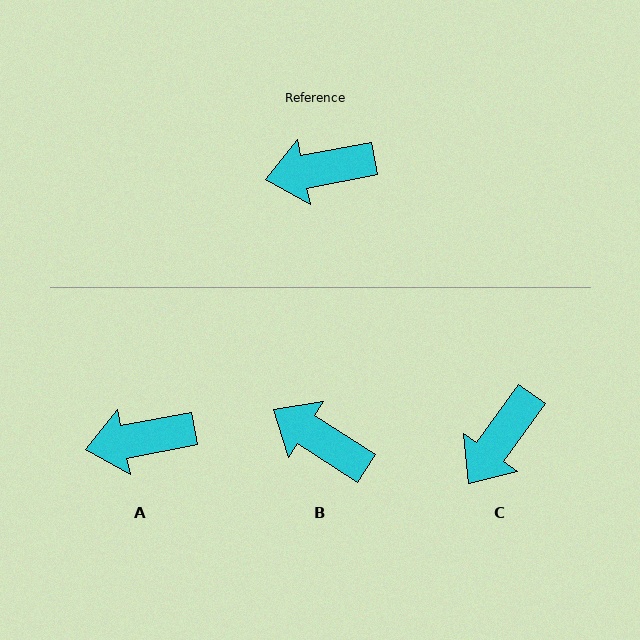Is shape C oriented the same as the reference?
No, it is off by about 44 degrees.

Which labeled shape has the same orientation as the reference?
A.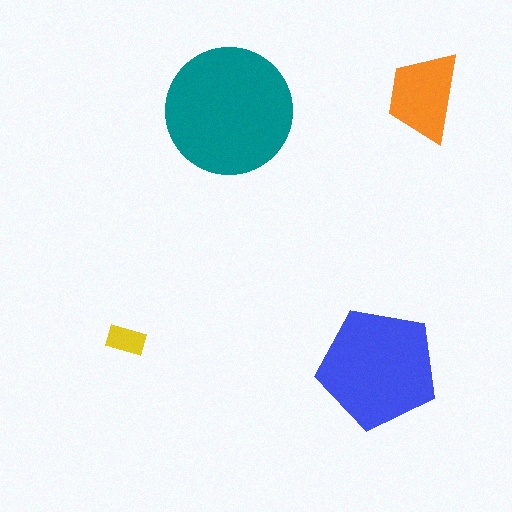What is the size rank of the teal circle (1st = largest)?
1st.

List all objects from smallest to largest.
The yellow rectangle, the orange trapezoid, the blue pentagon, the teal circle.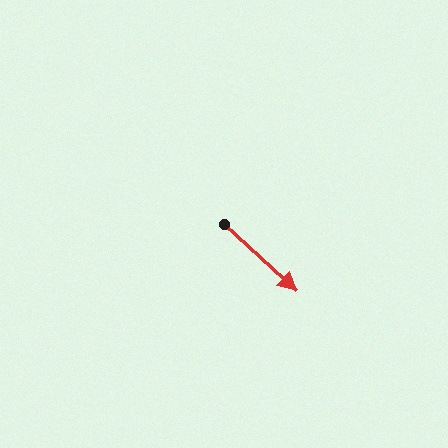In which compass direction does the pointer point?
Southeast.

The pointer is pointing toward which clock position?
Roughly 4 o'clock.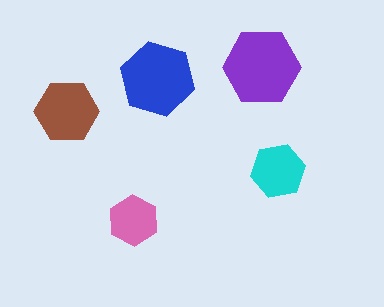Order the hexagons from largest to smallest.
the purple one, the blue one, the brown one, the cyan one, the pink one.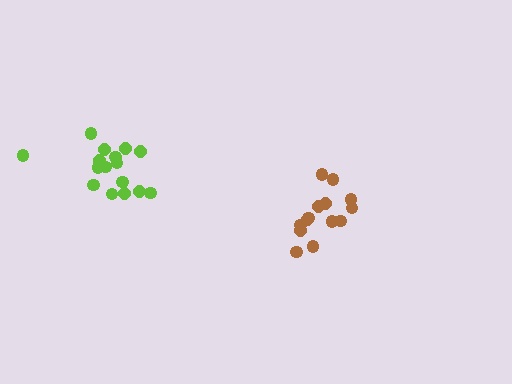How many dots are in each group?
Group 1: 16 dots, Group 2: 14 dots (30 total).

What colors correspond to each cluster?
The clusters are colored: lime, brown.